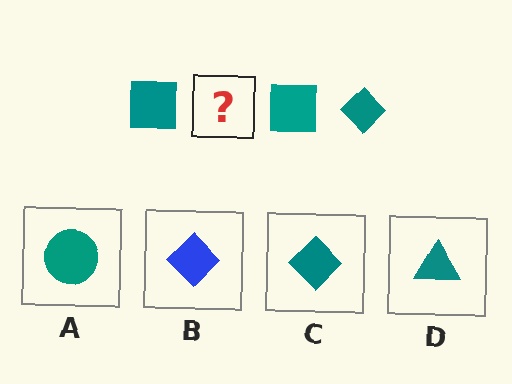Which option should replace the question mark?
Option C.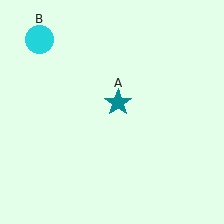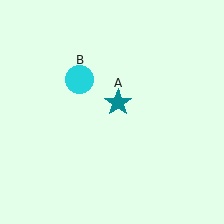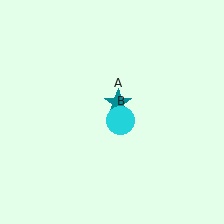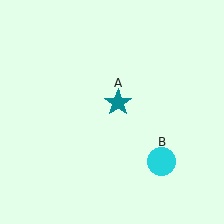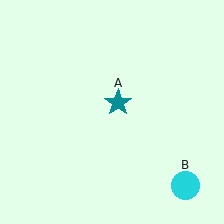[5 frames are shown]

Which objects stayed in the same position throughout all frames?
Teal star (object A) remained stationary.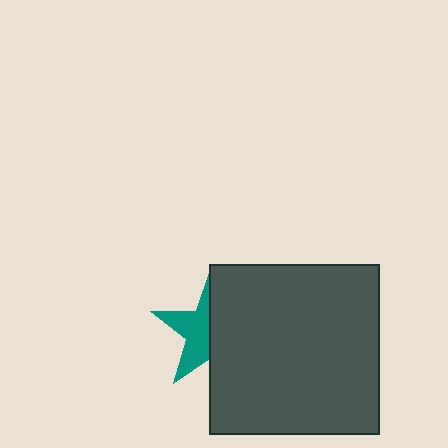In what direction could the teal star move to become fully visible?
The teal star could move left. That would shift it out from behind the dark gray square entirely.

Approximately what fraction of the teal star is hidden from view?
Roughly 54% of the teal star is hidden behind the dark gray square.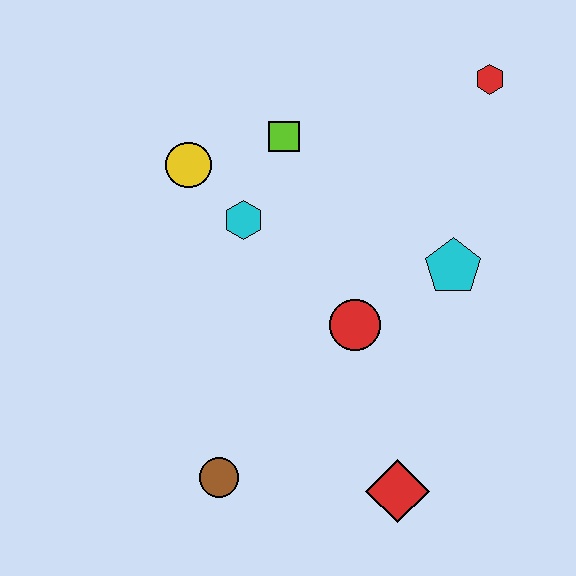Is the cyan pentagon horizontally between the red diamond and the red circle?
No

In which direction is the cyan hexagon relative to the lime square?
The cyan hexagon is below the lime square.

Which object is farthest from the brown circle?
The red hexagon is farthest from the brown circle.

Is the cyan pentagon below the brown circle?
No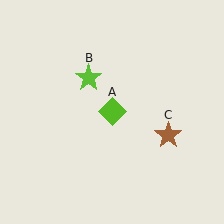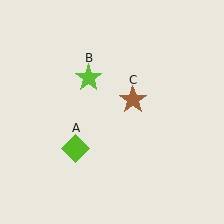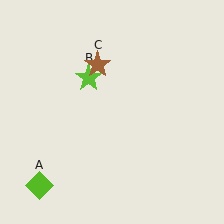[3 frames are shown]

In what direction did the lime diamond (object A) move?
The lime diamond (object A) moved down and to the left.